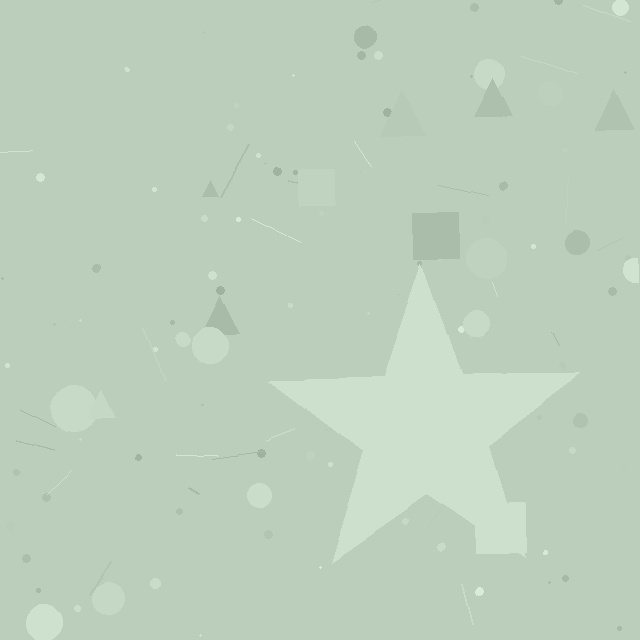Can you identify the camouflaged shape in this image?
The camouflaged shape is a star.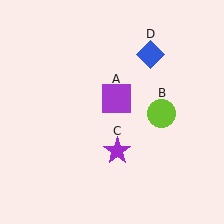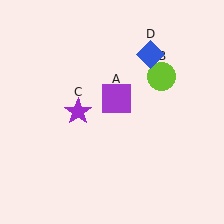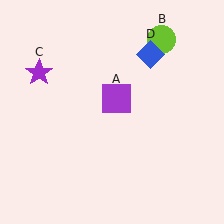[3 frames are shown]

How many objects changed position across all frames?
2 objects changed position: lime circle (object B), purple star (object C).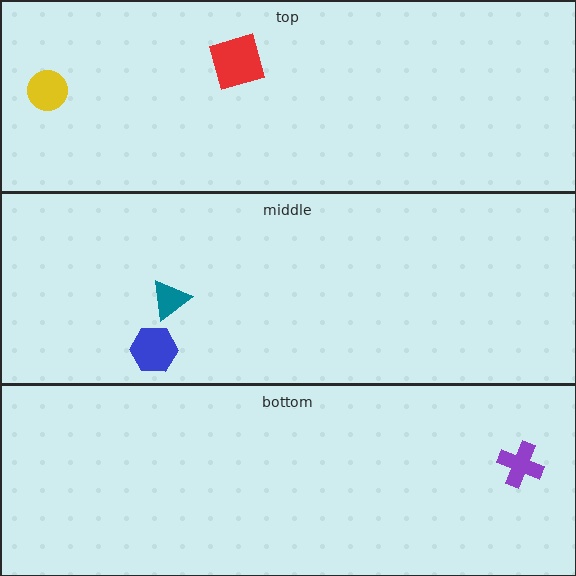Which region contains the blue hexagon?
The middle region.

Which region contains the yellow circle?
The top region.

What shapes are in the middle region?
The teal triangle, the blue hexagon.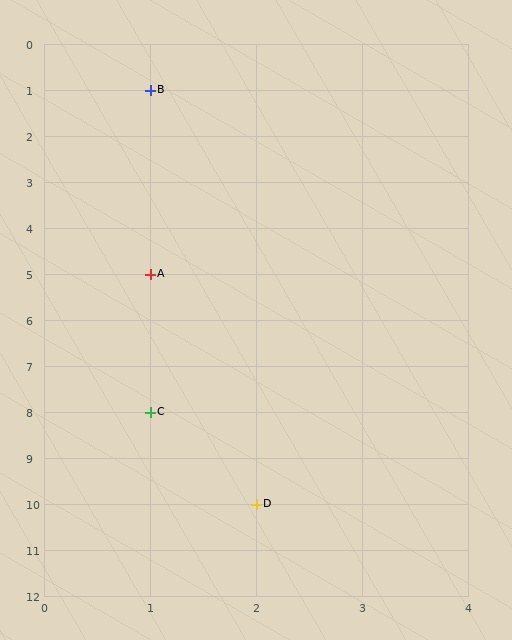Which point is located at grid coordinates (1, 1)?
Point B is at (1, 1).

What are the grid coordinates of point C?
Point C is at grid coordinates (1, 8).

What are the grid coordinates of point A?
Point A is at grid coordinates (1, 5).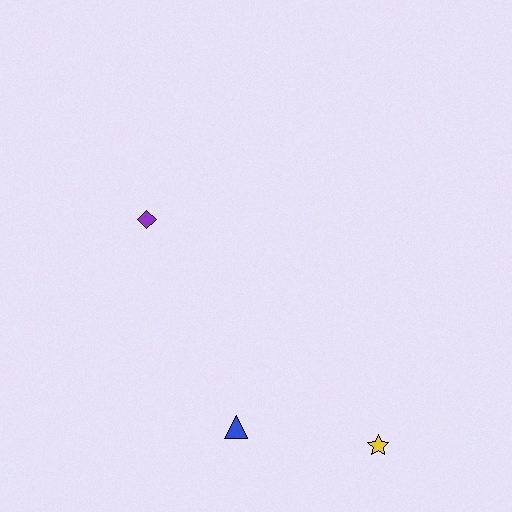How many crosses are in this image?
There are no crosses.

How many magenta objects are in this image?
There are no magenta objects.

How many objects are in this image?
There are 3 objects.